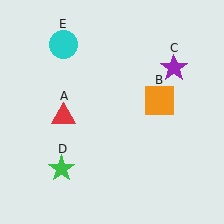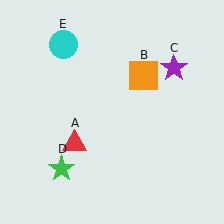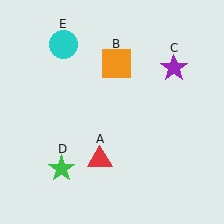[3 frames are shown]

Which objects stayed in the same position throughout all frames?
Purple star (object C) and green star (object D) and cyan circle (object E) remained stationary.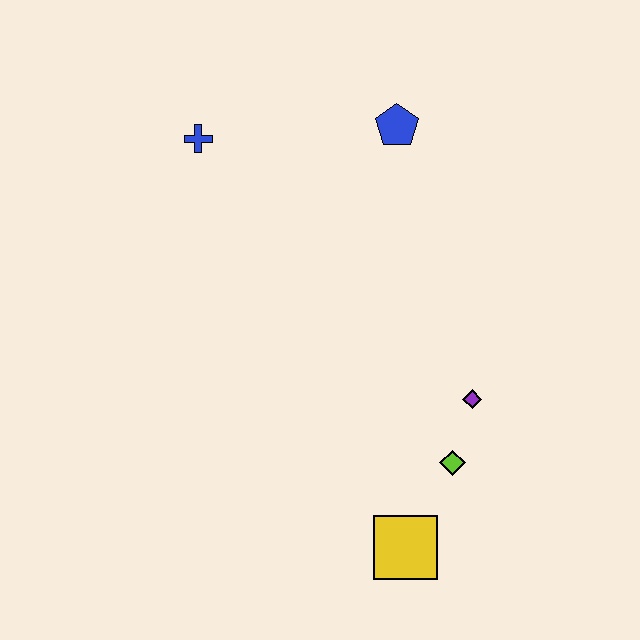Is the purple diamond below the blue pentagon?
Yes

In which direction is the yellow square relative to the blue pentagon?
The yellow square is below the blue pentagon.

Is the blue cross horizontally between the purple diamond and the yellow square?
No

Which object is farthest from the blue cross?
The yellow square is farthest from the blue cross.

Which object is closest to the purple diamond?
The lime diamond is closest to the purple diamond.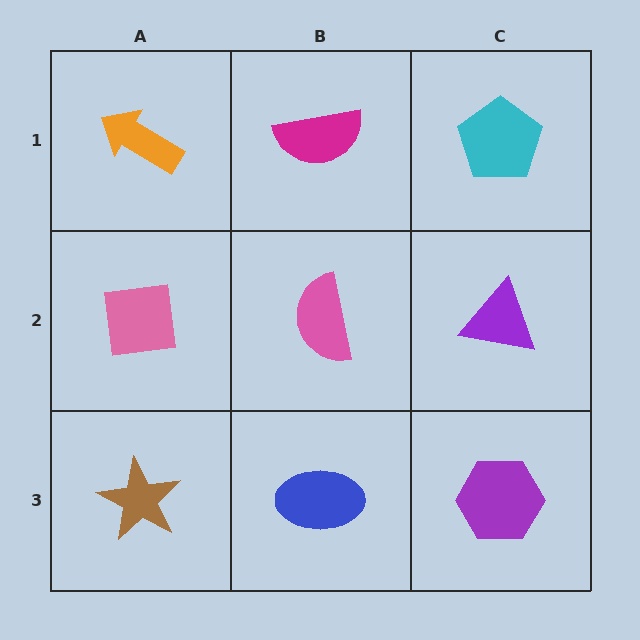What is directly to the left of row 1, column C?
A magenta semicircle.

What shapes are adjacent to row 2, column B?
A magenta semicircle (row 1, column B), a blue ellipse (row 3, column B), a pink square (row 2, column A), a purple triangle (row 2, column C).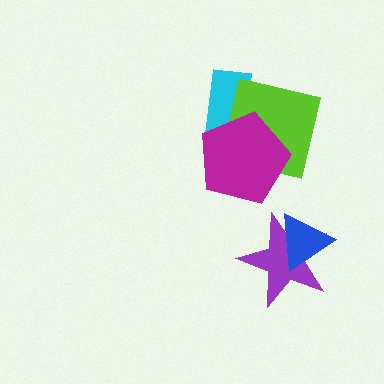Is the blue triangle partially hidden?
No, no other shape covers it.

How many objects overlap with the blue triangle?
1 object overlaps with the blue triangle.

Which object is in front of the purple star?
The blue triangle is in front of the purple star.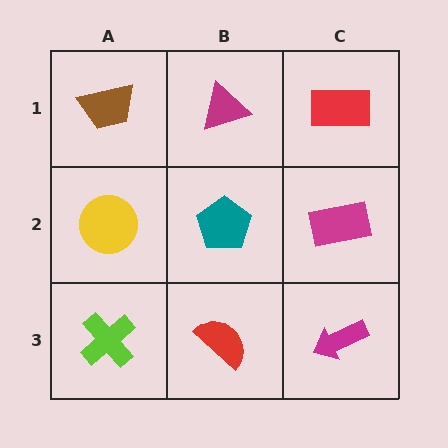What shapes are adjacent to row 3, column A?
A yellow circle (row 2, column A), a red semicircle (row 3, column B).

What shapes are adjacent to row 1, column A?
A yellow circle (row 2, column A), a magenta triangle (row 1, column B).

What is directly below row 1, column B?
A teal pentagon.